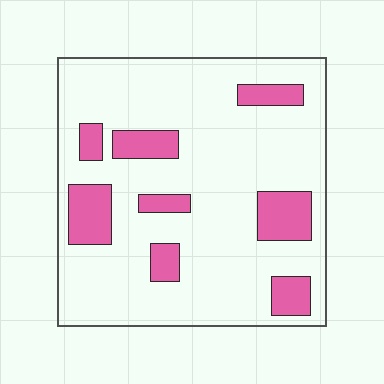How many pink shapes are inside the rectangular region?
8.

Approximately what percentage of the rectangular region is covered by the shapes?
Approximately 20%.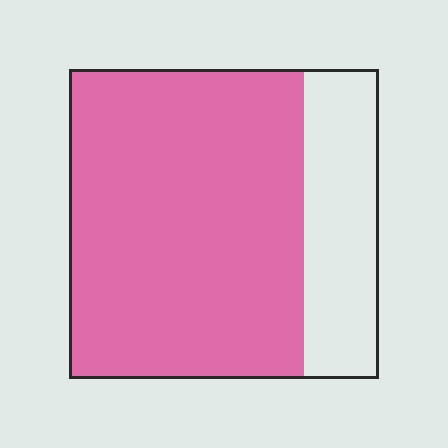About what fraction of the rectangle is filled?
About three quarters (3/4).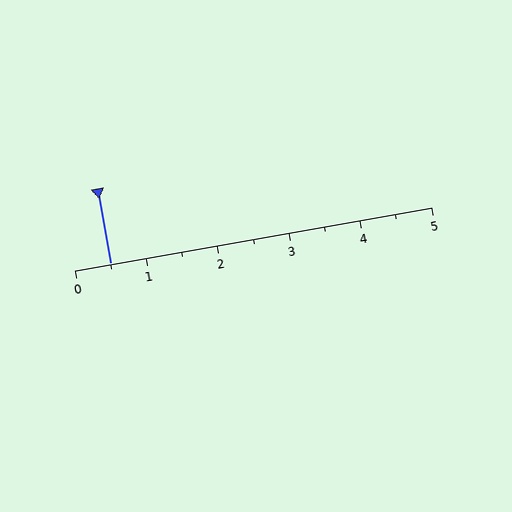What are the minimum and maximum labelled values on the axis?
The axis runs from 0 to 5.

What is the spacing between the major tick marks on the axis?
The major ticks are spaced 1 apart.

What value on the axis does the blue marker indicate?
The marker indicates approximately 0.5.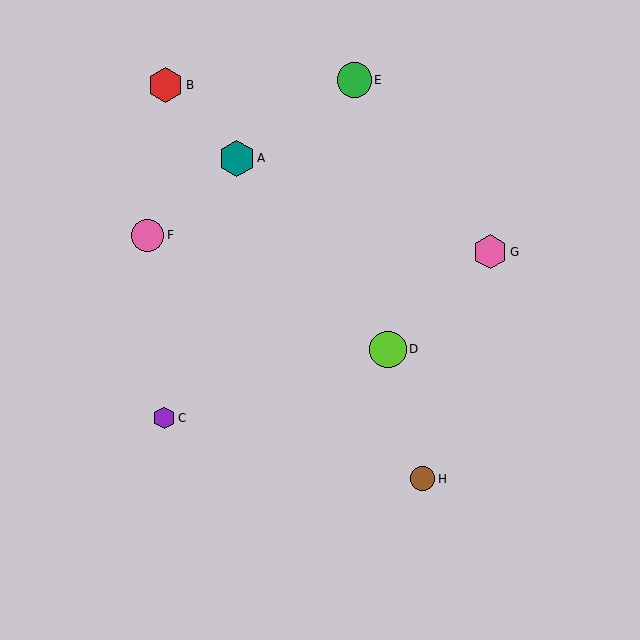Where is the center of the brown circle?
The center of the brown circle is at (423, 479).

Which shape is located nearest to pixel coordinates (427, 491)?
The brown circle (labeled H) at (423, 479) is nearest to that location.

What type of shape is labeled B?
Shape B is a red hexagon.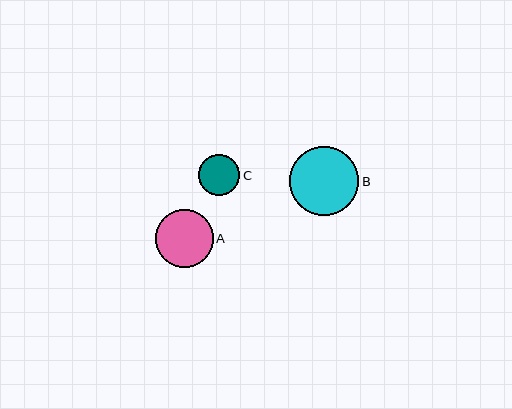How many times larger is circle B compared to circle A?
Circle B is approximately 1.2 times the size of circle A.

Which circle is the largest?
Circle B is the largest with a size of approximately 69 pixels.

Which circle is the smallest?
Circle C is the smallest with a size of approximately 41 pixels.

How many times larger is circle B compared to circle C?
Circle B is approximately 1.7 times the size of circle C.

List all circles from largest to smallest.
From largest to smallest: B, A, C.